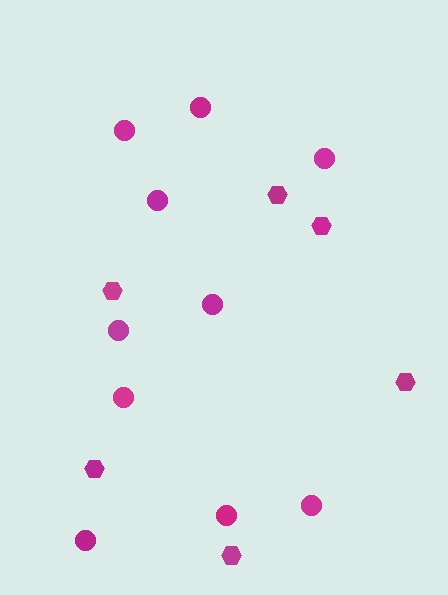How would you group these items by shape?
There are 2 groups: one group of hexagons (6) and one group of circles (10).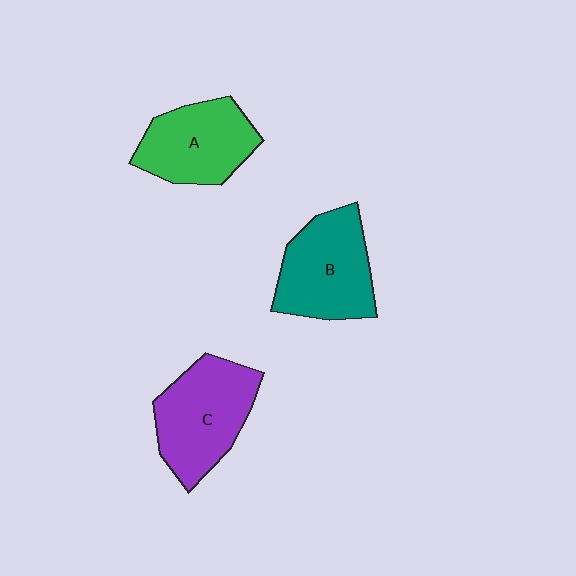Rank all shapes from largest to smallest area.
From largest to smallest: C (purple), B (teal), A (green).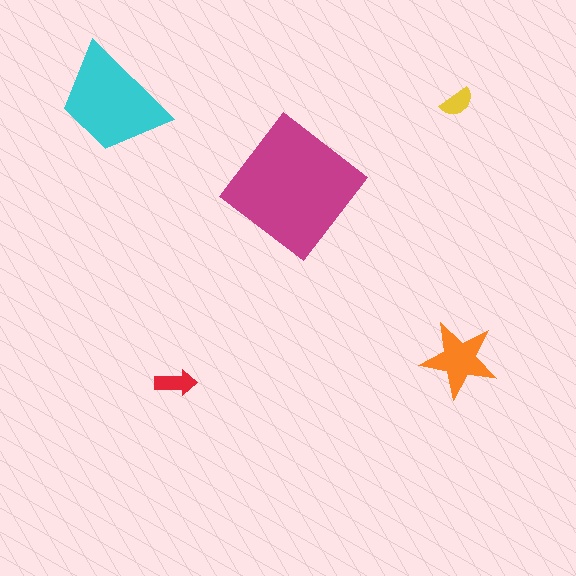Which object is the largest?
The magenta diamond.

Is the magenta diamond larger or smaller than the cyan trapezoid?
Larger.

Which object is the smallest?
The yellow semicircle.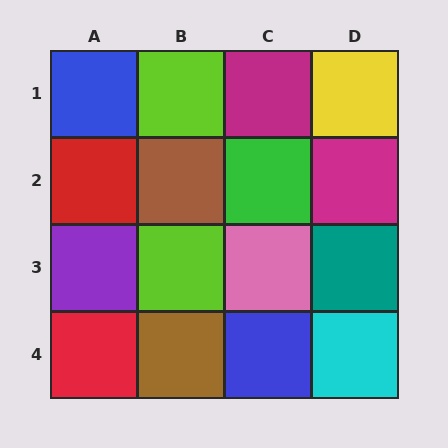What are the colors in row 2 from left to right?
Red, brown, green, magenta.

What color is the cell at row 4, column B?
Brown.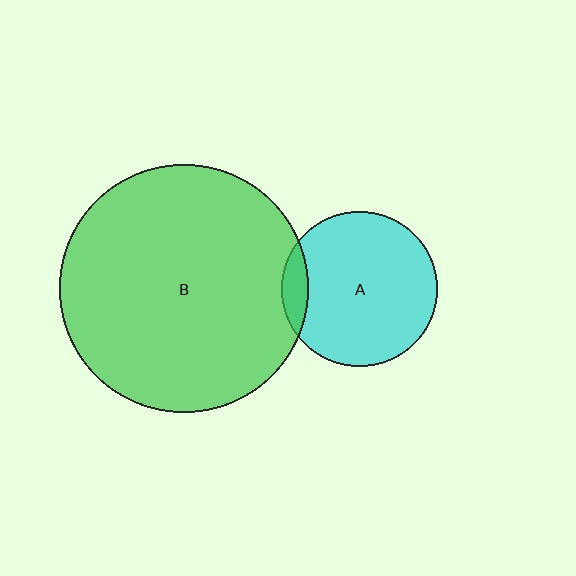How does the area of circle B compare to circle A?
Approximately 2.5 times.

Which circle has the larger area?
Circle B (green).